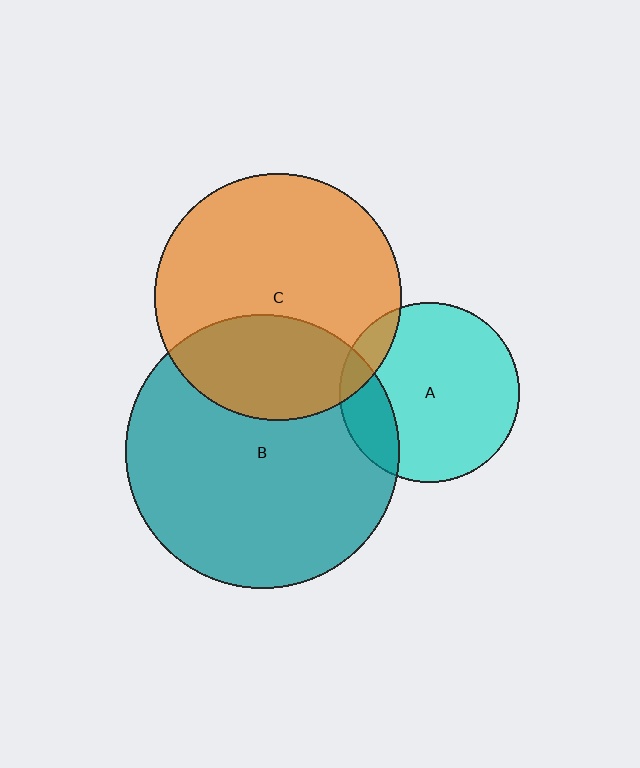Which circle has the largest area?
Circle B (teal).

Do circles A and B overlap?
Yes.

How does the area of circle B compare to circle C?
Approximately 1.2 times.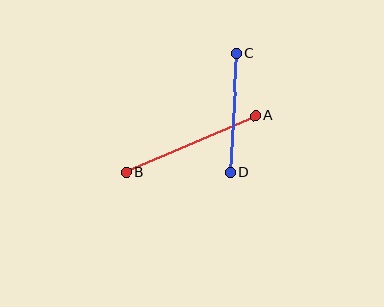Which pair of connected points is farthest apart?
Points A and B are farthest apart.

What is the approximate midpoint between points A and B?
The midpoint is at approximately (191, 144) pixels.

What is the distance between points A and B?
The distance is approximately 141 pixels.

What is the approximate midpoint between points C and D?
The midpoint is at approximately (233, 112) pixels.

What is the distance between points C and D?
The distance is approximately 119 pixels.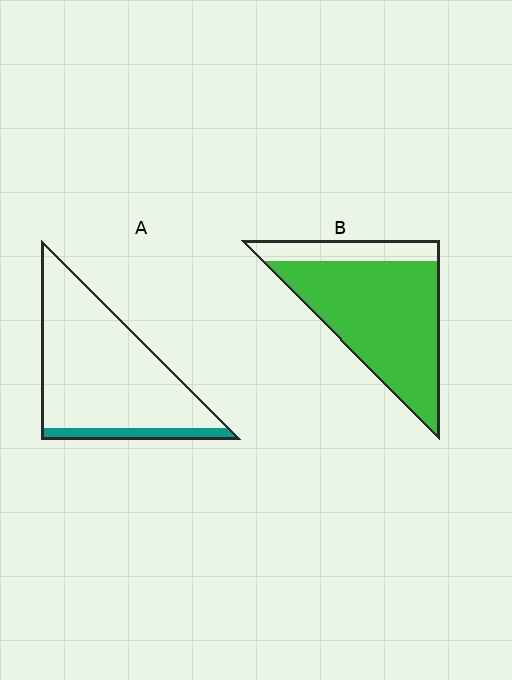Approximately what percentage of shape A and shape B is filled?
A is approximately 10% and B is approximately 80%.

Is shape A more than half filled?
No.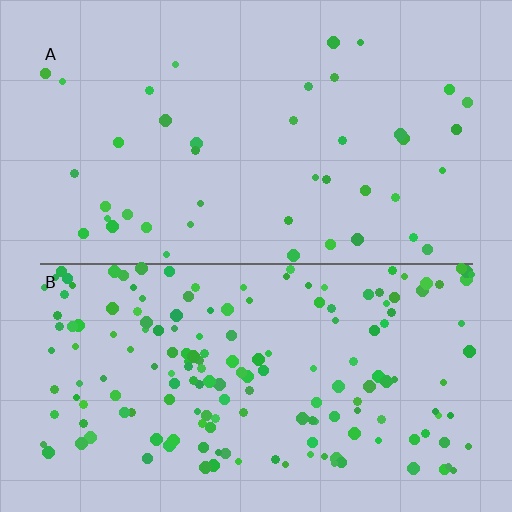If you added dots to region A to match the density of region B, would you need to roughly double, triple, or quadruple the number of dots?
Approximately quadruple.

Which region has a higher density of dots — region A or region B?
B (the bottom).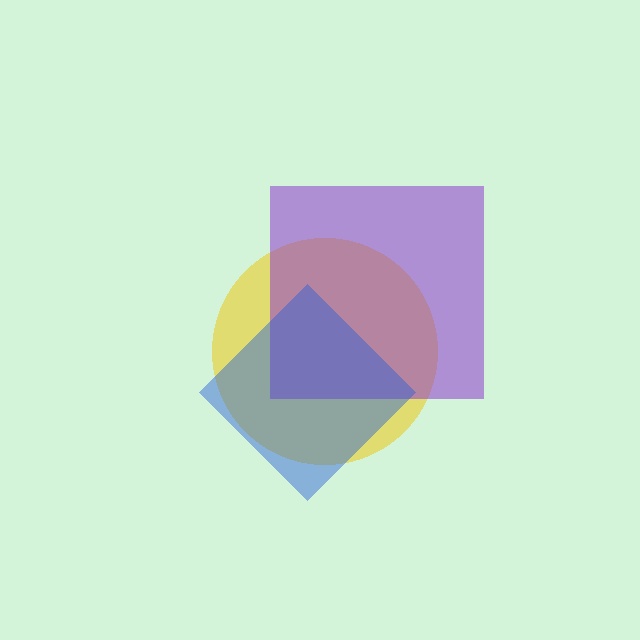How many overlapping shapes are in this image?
There are 3 overlapping shapes in the image.